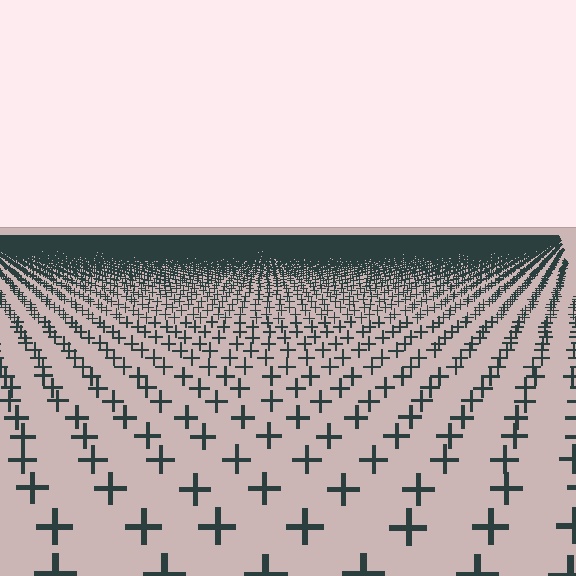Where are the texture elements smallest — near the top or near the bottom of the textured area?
Near the top.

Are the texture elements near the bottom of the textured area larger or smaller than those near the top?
Larger. Near the bottom, elements are closer to the viewer and appear at a bigger on-screen size.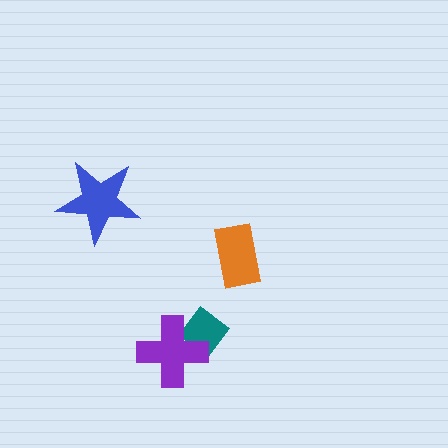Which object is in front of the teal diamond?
The purple cross is in front of the teal diamond.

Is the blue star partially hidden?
No, no other shape covers it.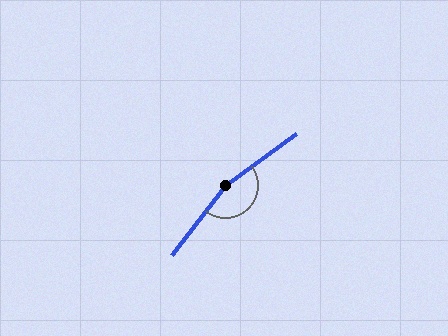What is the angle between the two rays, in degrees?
Approximately 164 degrees.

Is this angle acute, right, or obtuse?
It is obtuse.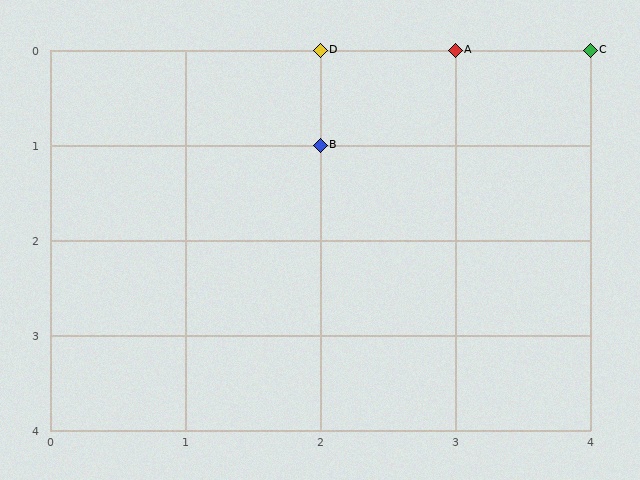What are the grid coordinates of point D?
Point D is at grid coordinates (2, 0).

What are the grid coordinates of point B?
Point B is at grid coordinates (2, 1).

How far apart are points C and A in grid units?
Points C and A are 1 column apart.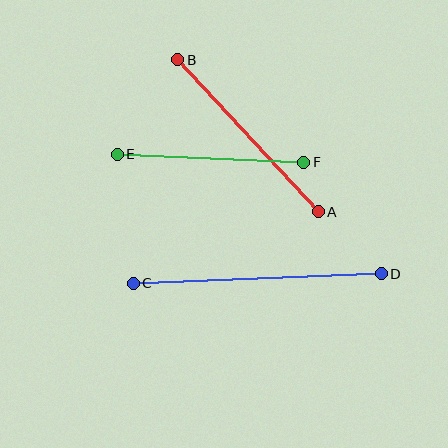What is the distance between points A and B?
The distance is approximately 207 pixels.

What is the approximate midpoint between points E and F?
The midpoint is at approximately (211, 158) pixels.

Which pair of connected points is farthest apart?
Points C and D are farthest apart.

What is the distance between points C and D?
The distance is approximately 248 pixels.